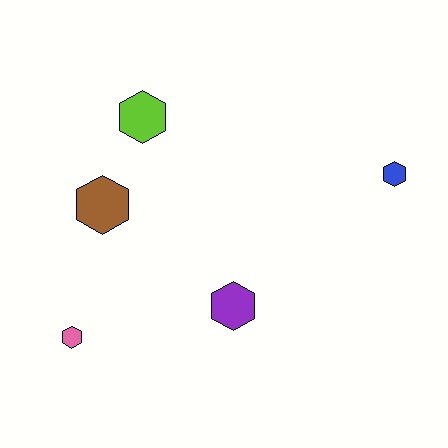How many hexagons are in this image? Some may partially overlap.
There are 5 hexagons.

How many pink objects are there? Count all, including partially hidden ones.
There is 1 pink object.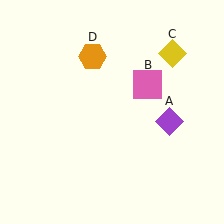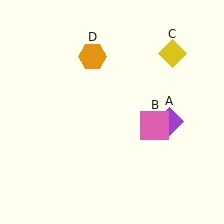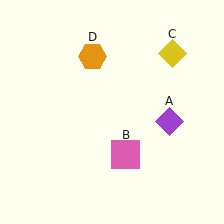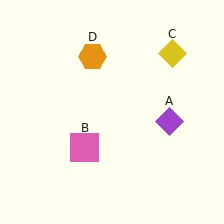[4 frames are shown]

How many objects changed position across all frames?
1 object changed position: pink square (object B).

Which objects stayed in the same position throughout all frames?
Purple diamond (object A) and yellow diamond (object C) and orange hexagon (object D) remained stationary.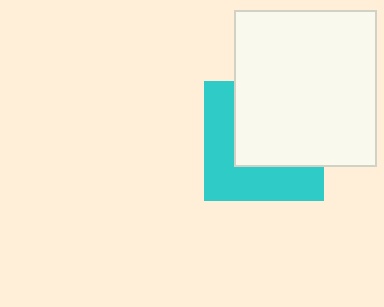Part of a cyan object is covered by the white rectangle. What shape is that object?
It is a square.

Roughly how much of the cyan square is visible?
About half of it is visible (roughly 46%).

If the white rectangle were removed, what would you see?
You would see the complete cyan square.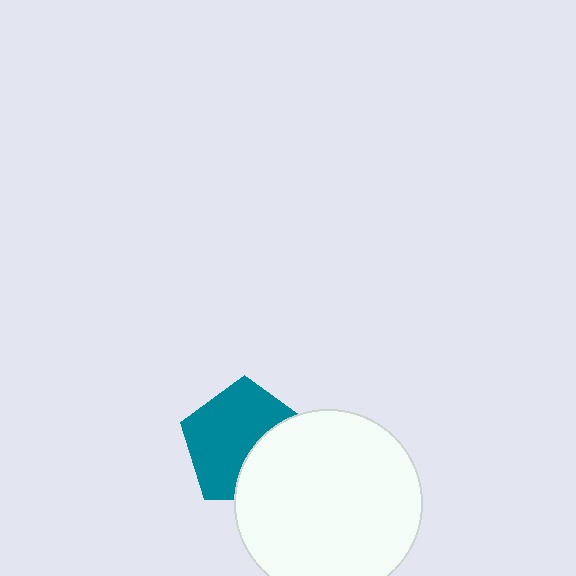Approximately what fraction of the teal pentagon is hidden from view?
Roughly 35% of the teal pentagon is hidden behind the white circle.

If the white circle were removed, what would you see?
You would see the complete teal pentagon.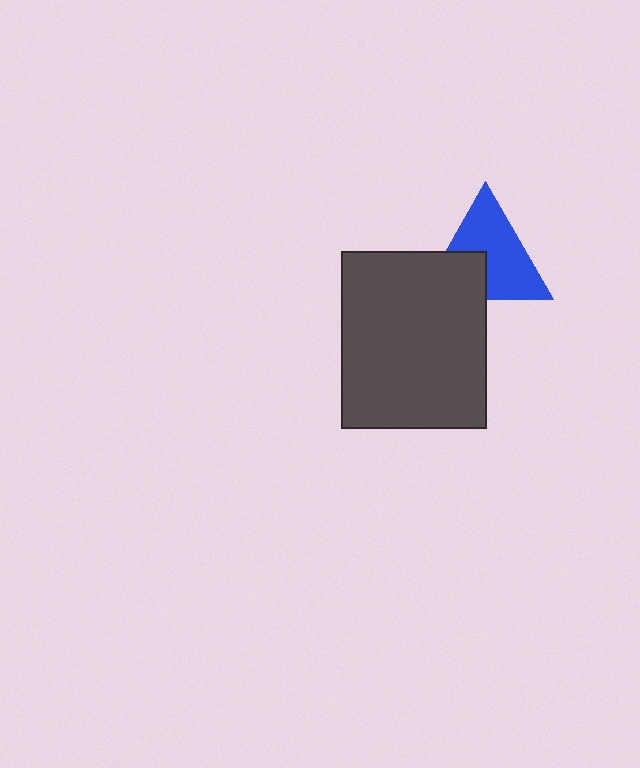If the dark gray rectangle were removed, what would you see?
You would see the complete blue triangle.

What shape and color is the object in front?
The object in front is a dark gray rectangle.